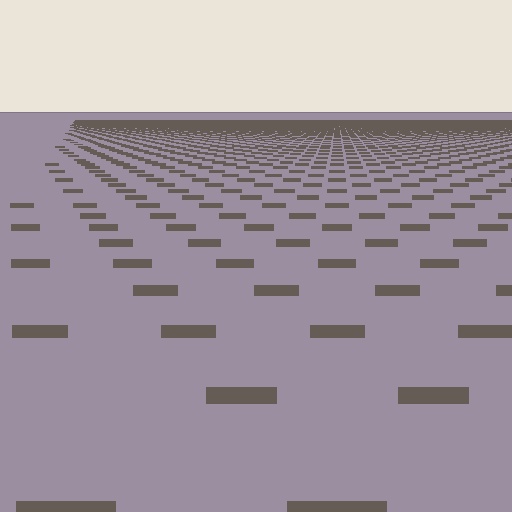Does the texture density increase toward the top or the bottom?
Density increases toward the top.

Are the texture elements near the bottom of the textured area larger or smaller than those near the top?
Larger. Near the bottom, elements are closer to the viewer and appear at a bigger on-screen size.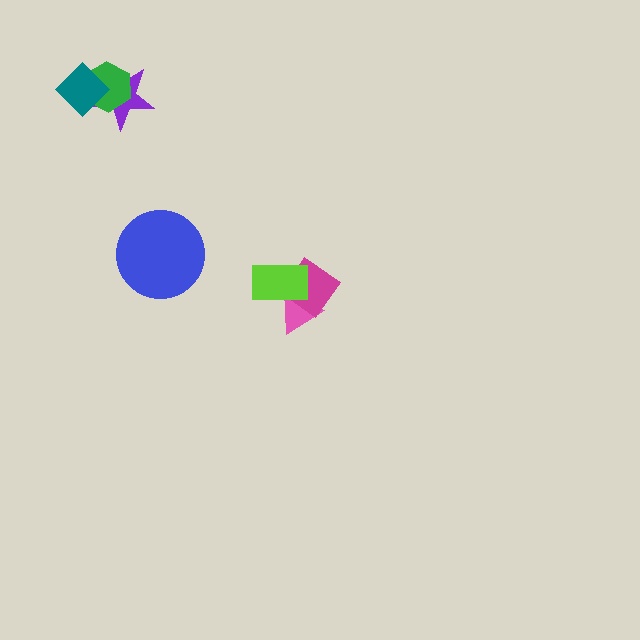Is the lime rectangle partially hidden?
No, no other shape covers it.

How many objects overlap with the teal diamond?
2 objects overlap with the teal diamond.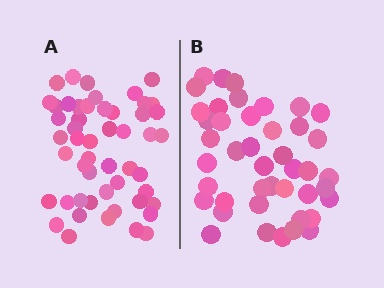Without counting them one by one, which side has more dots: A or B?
Region A (the left region) has more dots.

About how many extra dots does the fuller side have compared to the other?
Region A has roughly 8 or so more dots than region B.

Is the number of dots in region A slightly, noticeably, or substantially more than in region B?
Region A has only slightly more — the two regions are fairly close. The ratio is roughly 1.2 to 1.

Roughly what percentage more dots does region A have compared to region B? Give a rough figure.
About 20% more.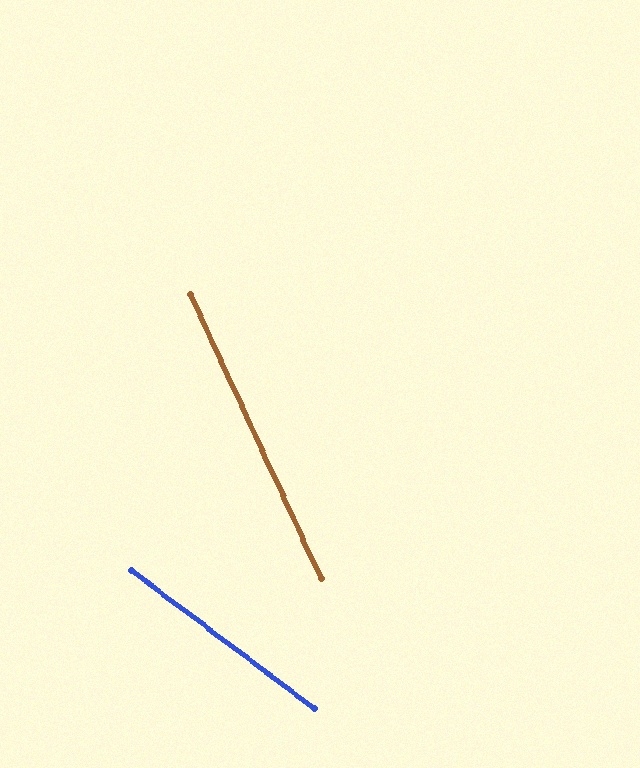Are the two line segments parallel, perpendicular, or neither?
Neither parallel nor perpendicular — they differ by about 28°.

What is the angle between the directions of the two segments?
Approximately 28 degrees.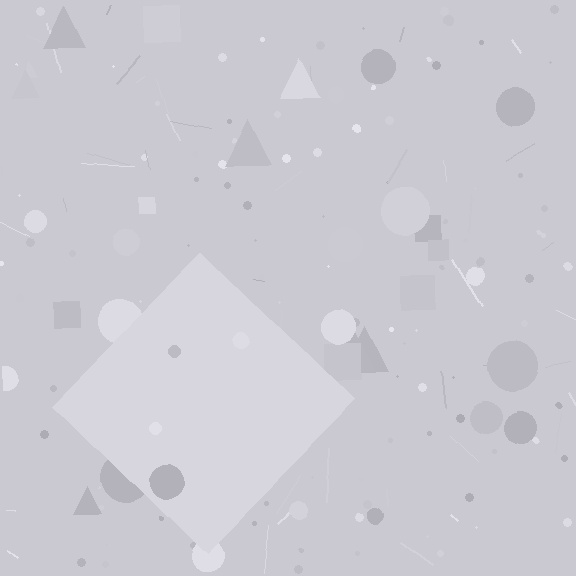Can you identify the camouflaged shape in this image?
The camouflaged shape is a diamond.